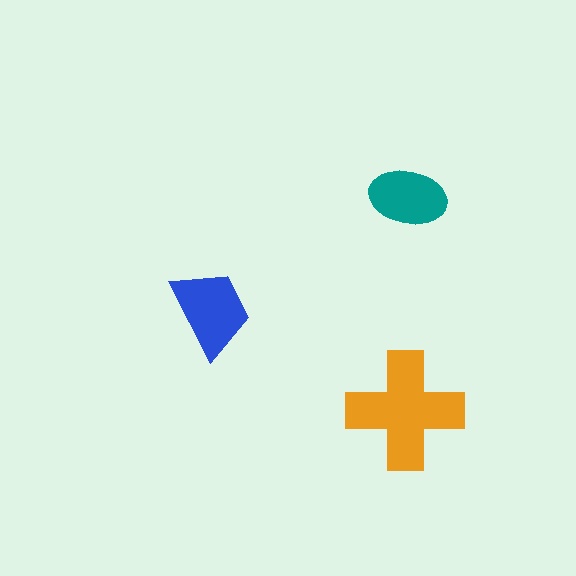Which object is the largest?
The orange cross.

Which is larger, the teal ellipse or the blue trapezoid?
The blue trapezoid.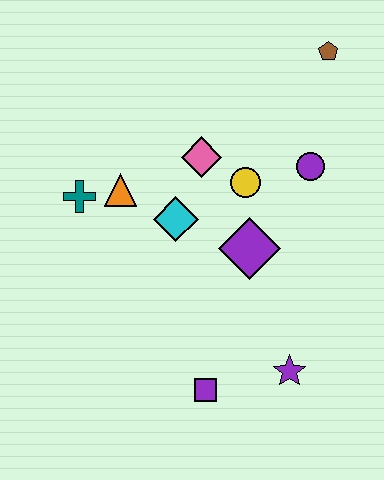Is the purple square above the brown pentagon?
No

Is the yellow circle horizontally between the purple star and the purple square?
Yes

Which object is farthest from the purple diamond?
The brown pentagon is farthest from the purple diamond.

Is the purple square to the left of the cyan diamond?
No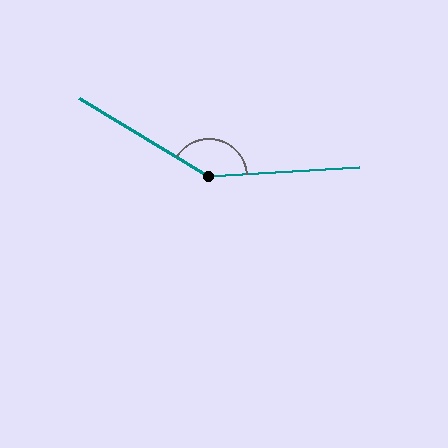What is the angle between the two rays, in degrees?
Approximately 145 degrees.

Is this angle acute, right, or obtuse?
It is obtuse.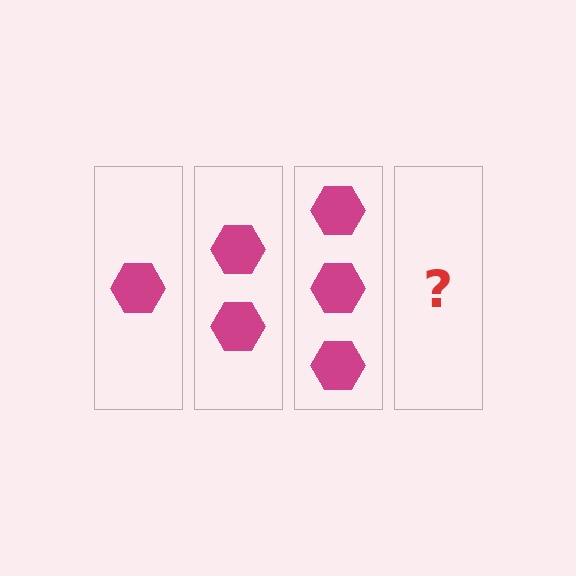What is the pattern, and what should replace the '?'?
The pattern is that each step adds one more hexagon. The '?' should be 4 hexagons.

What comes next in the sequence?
The next element should be 4 hexagons.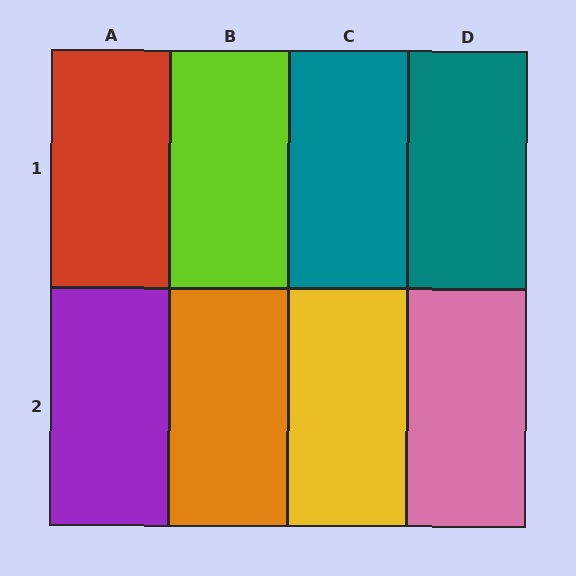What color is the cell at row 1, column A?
Red.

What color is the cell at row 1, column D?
Teal.